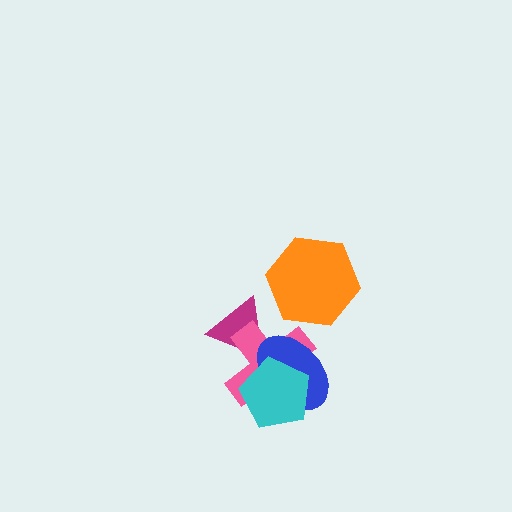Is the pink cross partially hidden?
Yes, it is partially covered by another shape.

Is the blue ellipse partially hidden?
Yes, it is partially covered by another shape.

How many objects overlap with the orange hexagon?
0 objects overlap with the orange hexagon.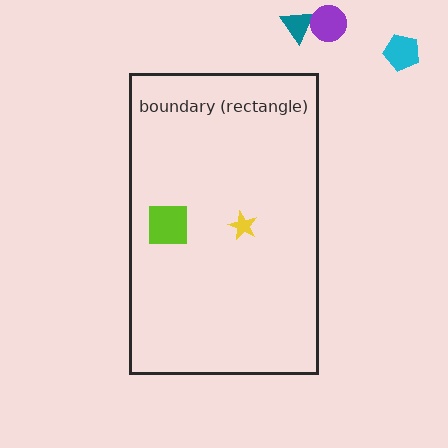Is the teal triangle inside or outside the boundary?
Outside.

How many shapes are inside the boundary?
2 inside, 3 outside.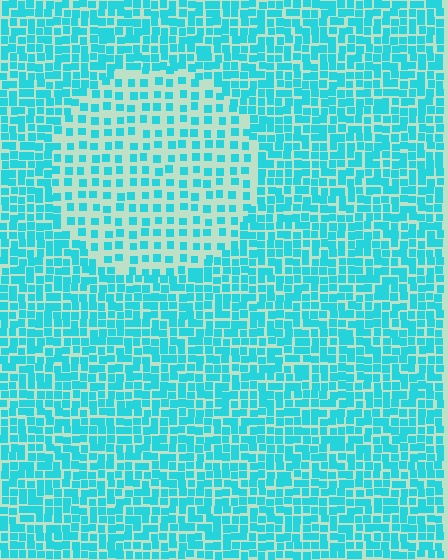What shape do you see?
I see a circle.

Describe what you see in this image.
The image contains small cyan elements arranged at two different densities. A circle-shaped region is visible where the elements are less densely packed than the surrounding area.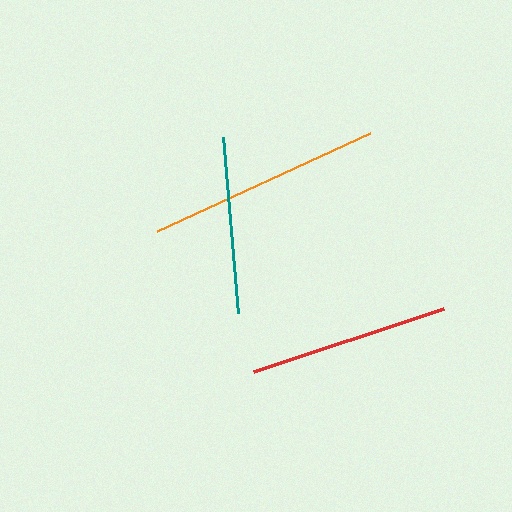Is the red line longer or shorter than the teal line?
The red line is longer than the teal line.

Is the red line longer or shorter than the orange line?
The orange line is longer than the red line.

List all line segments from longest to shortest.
From longest to shortest: orange, red, teal.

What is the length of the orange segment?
The orange segment is approximately 235 pixels long.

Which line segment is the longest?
The orange line is the longest at approximately 235 pixels.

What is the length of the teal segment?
The teal segment is approximately 177 pixels long.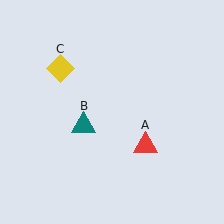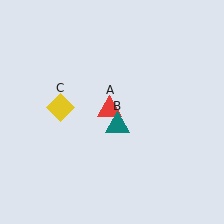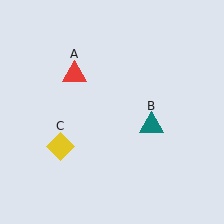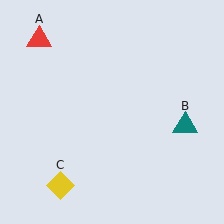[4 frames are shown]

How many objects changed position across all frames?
3 objects changed position: red triangle (object A), teal triangle (object B), yellow diamond (object C).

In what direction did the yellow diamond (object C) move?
The yellow diamond (object C) moved down.